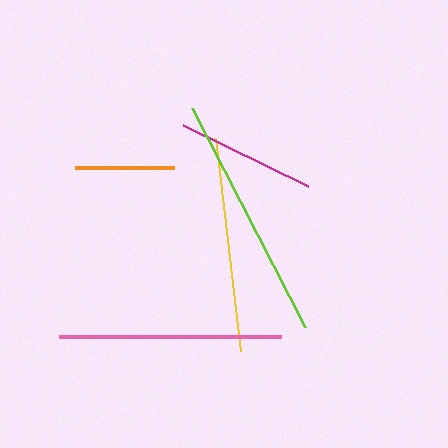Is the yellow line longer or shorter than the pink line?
The pink line is longer than the yellow line.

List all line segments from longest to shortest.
From longest to shortest: lime, pink, yellow, magenta, orange.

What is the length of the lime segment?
The lime segment is approximately 247 pixels long.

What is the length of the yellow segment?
The yellow segment is approximately 215 pixels long.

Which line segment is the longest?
The lime line is the longest at approximately 247 pixels.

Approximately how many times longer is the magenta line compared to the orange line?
The magenta line is approximately 1.4 times the length of the orange line.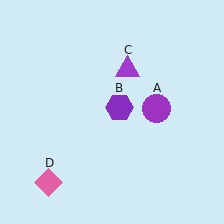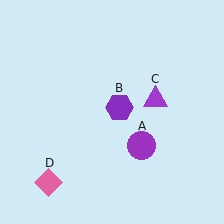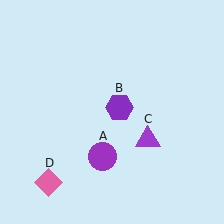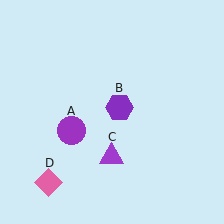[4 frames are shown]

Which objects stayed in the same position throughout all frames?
Purple hexagon (object B) and pink diamond (object D) remained stationary.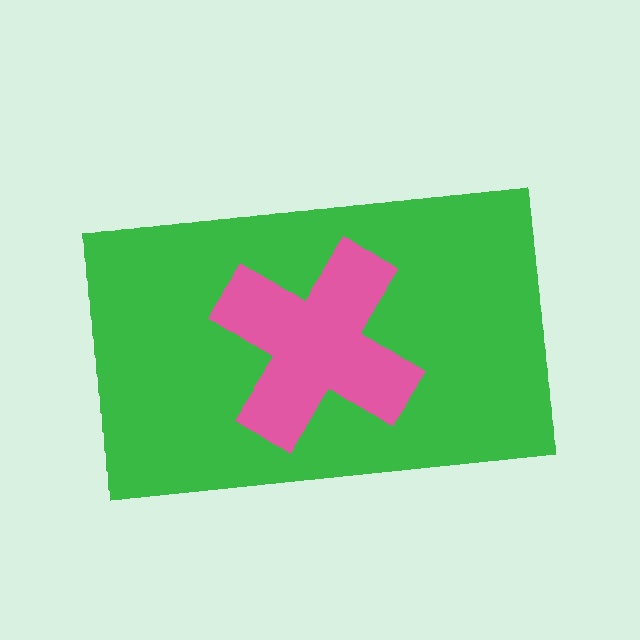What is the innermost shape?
The pink cross.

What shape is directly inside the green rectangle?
The pink cross.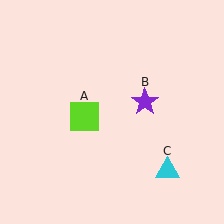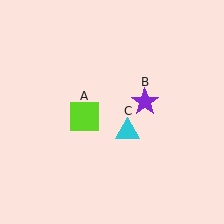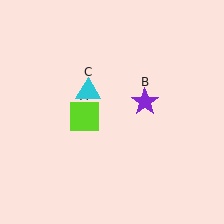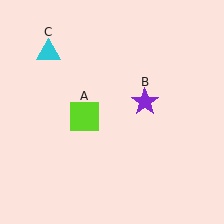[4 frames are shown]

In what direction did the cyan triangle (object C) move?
The cyan triangle (object C) moved up and to the left.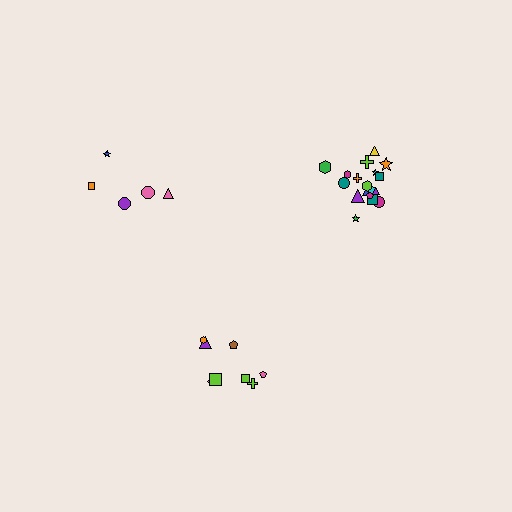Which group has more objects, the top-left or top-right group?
The top-right group.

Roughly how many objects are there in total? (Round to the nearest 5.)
Roughly 30 objects in total.